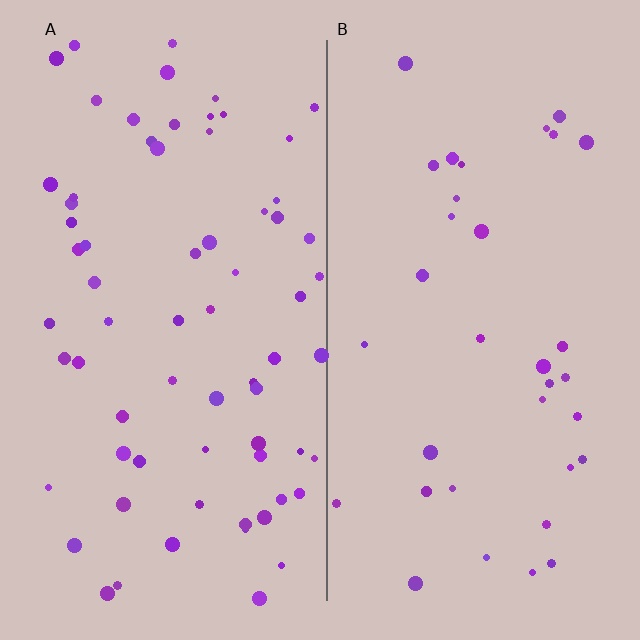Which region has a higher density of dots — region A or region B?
A (the left).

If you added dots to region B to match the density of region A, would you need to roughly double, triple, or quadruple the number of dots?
Approximately double.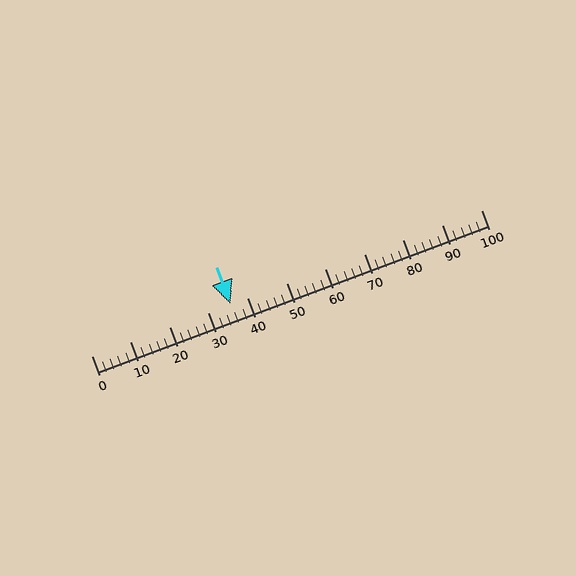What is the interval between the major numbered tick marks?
The major tick marks are spaced 10 units apart.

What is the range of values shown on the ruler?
The ruler shows values from 0 to 100.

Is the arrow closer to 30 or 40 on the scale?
The arrow is closer to 40.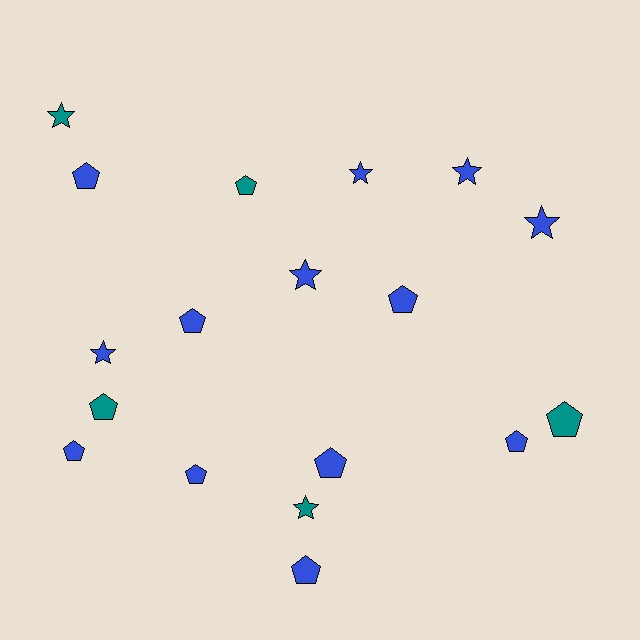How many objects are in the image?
There are 18 objects.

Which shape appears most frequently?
Pentagon, with 11 objects.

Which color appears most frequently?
Blue, with 13 objects.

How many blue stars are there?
There are 5 blue stars.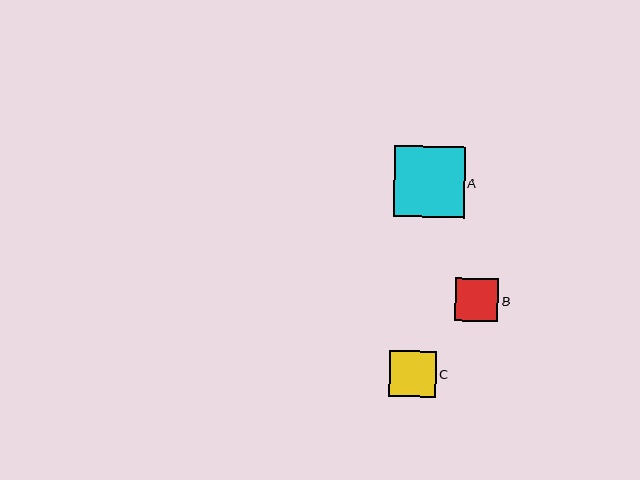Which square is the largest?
Square A is the largest with a size of approximately 70 pixels.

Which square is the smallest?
Square B is the smallest with a size of approximately 43 pixels.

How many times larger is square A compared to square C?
Square A is approximately 1.5 times the size of square C.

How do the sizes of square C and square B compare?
Square C and square B are approximately the same size.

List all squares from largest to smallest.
From largest to smallest: A, C, B.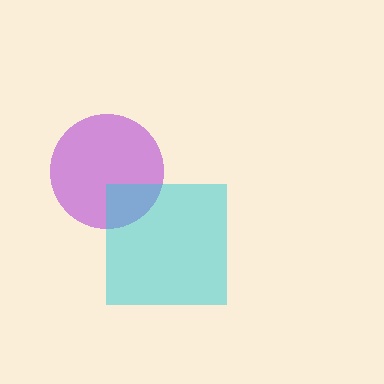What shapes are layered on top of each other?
The layered shapes are: a purple circle, a cyan square.